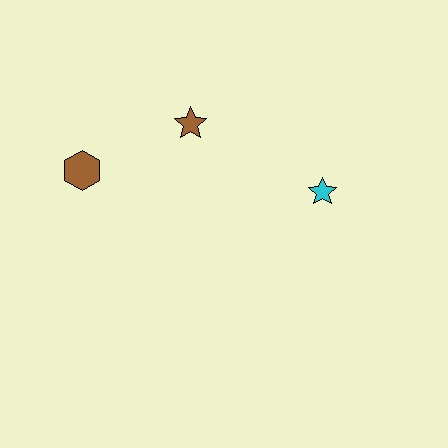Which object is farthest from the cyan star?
The brown hexagon is farthest from the cyan star.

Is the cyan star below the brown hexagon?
Yes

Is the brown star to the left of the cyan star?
Yes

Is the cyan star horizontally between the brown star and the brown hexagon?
No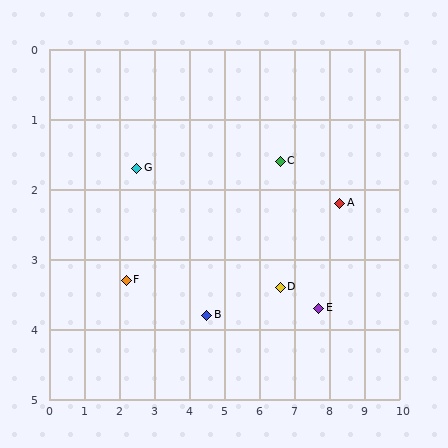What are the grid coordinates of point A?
Point A is at approximately (8.3, 2.2).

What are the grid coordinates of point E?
Point E is at approximately (7.7, 3.7).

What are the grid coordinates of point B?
Point B is at approximately (4.5, 3.8).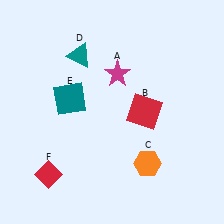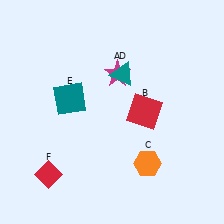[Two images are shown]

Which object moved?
The teal triangle (D) moved right.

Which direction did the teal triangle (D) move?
The teal triangle (D) moved right.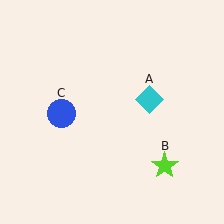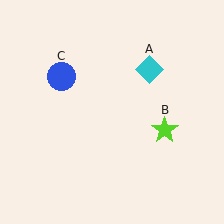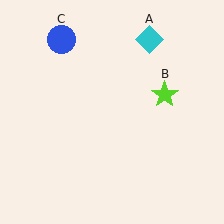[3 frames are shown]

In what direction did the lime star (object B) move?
The lime star (object B) moved up.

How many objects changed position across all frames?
3 objects changed position: cyan diamond (object A), lime star (object B), blue circle (object C).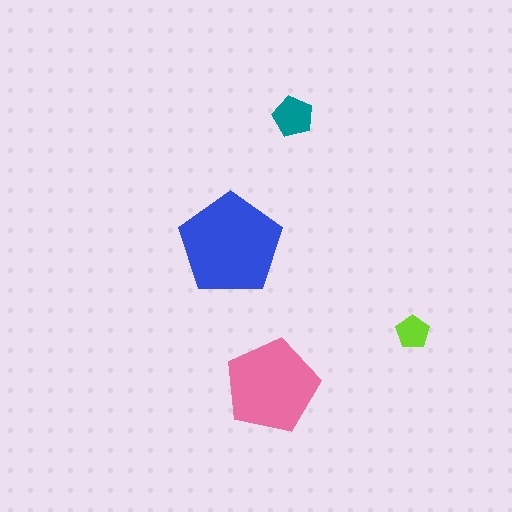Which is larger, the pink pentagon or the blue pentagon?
The blue one.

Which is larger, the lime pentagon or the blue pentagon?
The blue one.